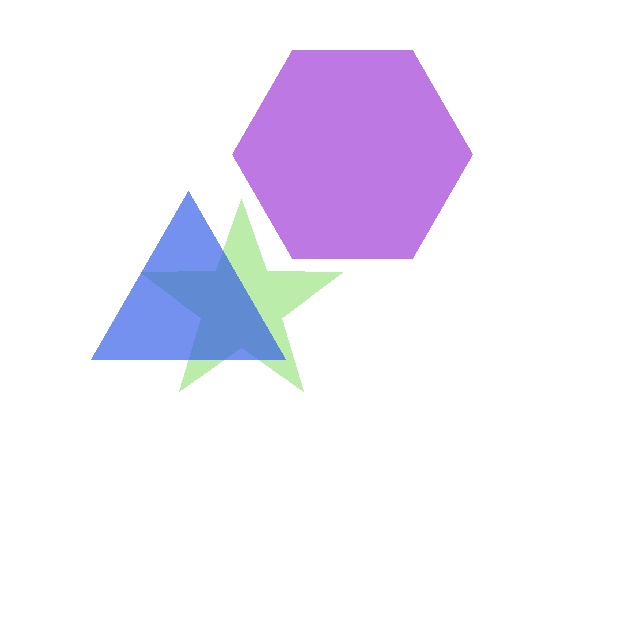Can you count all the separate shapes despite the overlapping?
Yes, there are 3 separate shapes.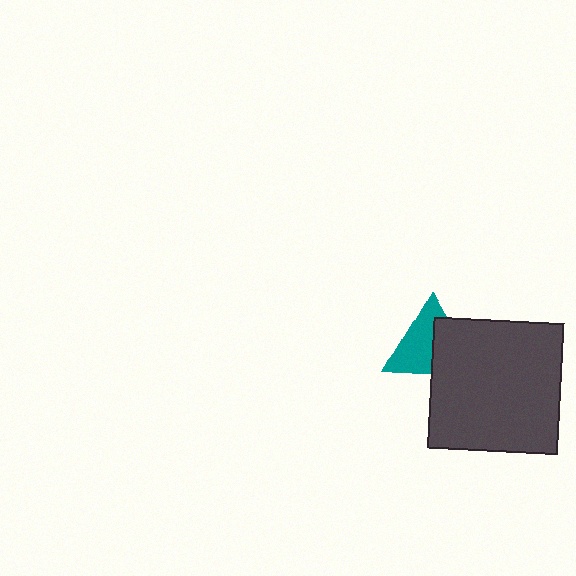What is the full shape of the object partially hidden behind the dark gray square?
The partially hidden object is a teal triangle.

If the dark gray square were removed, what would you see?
You would see the complete teal triangle.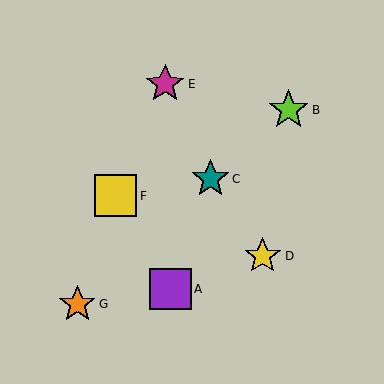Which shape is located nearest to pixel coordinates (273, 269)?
The yellow star (labeled D) at (263, 256) is nearest to that location.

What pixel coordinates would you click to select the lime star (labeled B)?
Click at (289, 110) to select the lime star B.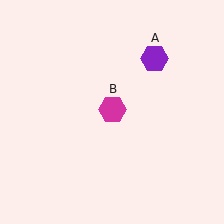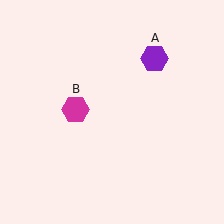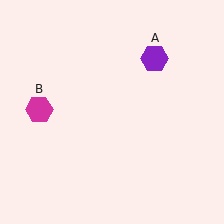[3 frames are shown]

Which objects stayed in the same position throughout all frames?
Purple hexagon (object A) remained stationary.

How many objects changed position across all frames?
1 object changed position: magenta hexagon (object B).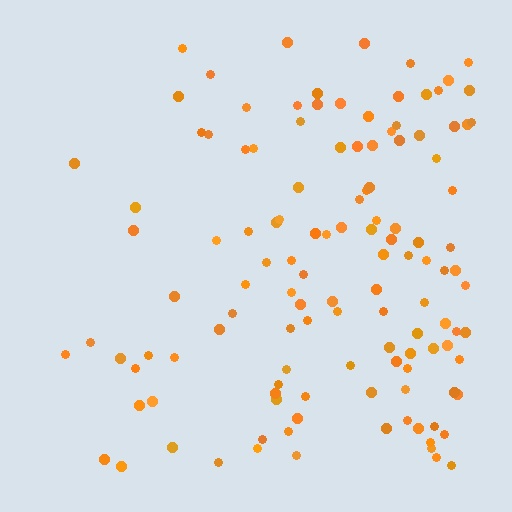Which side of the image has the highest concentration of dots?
The right.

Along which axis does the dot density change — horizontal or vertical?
Horizontal.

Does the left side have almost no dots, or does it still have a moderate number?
Still a moderate number, just noticeably fewer than the right.